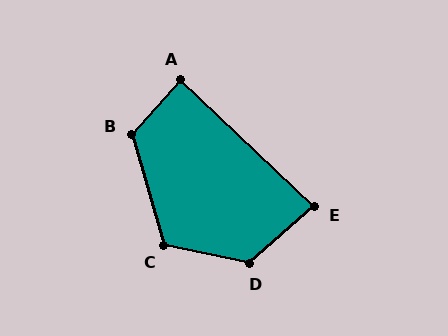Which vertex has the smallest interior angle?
E, at approximately 84 degrees.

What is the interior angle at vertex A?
Approximately 88 degrees (approximately right).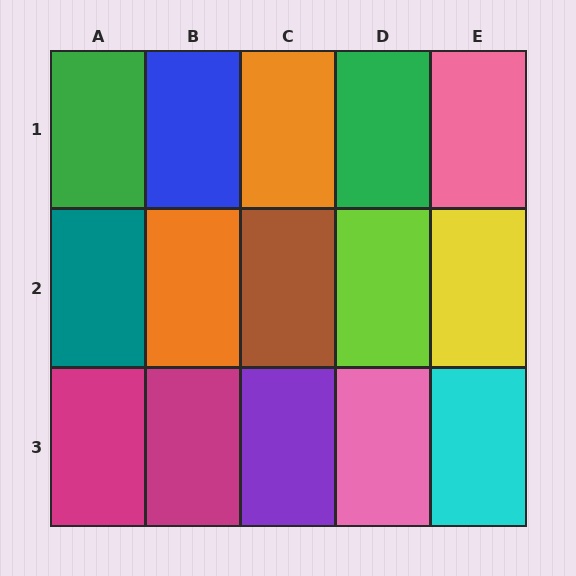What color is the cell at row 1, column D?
Green.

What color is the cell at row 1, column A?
Green.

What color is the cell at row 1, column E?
Pink.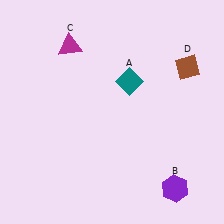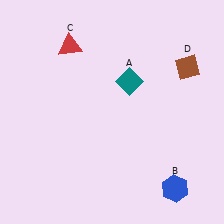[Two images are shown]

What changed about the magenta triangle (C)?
In Image 1, C is magenta. In Image 2, it changed to red.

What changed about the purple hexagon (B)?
In Image 1, B is purple. In Image 2, it changed to blue.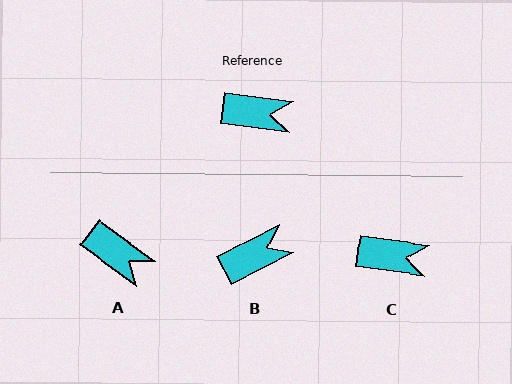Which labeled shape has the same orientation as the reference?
C.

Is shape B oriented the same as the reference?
No, it is off by about 36 degrees.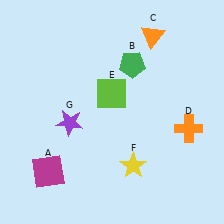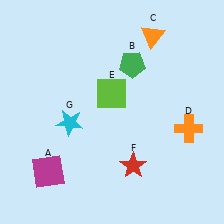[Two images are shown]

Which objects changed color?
F changed from yellow to red. G changed from purple to cyan.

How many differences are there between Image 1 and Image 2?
There are 2 differences between the two images.